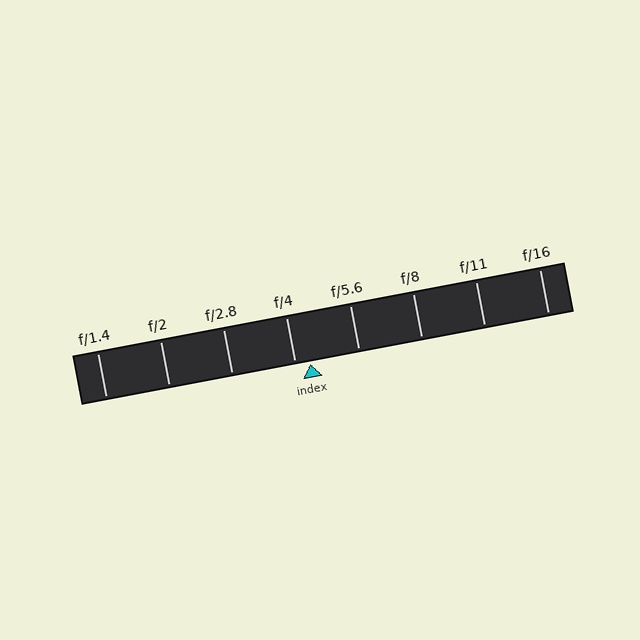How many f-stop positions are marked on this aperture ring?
There are 8 f-stop positions marked.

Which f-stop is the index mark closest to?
The index mark is closest to f/4.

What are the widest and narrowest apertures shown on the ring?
The widest aperture shown is f/1.4 and the narrowest is f/16.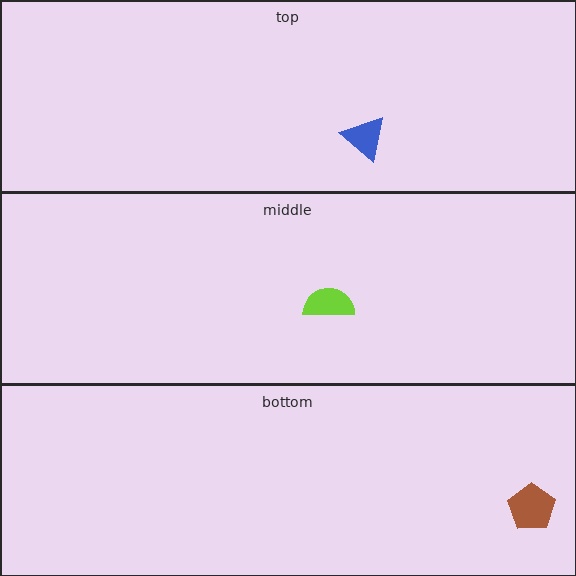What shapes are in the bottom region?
The brown pentagon.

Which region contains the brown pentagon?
The bottom region.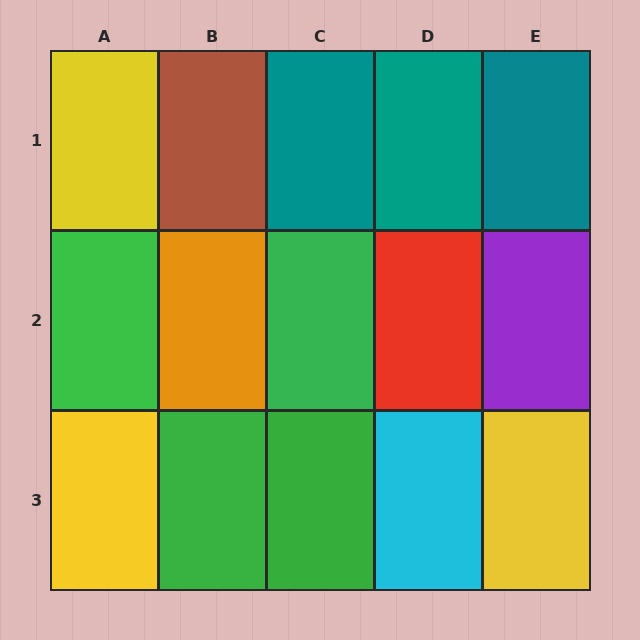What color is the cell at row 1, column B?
Brown.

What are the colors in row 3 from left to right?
Yellow, green, green, cyan, yellow.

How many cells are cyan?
1 cell is cyan.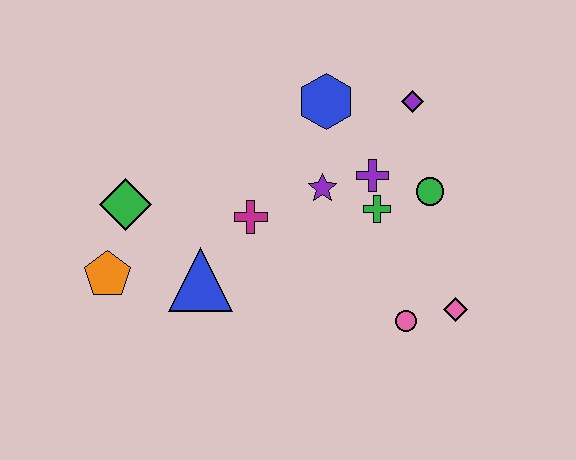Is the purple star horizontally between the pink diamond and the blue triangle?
Yes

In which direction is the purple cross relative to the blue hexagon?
The purple cross is below the blue hexagon.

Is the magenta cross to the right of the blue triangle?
Yes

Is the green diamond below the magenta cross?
No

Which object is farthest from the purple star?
The orange pentagon is farthest from the purple star.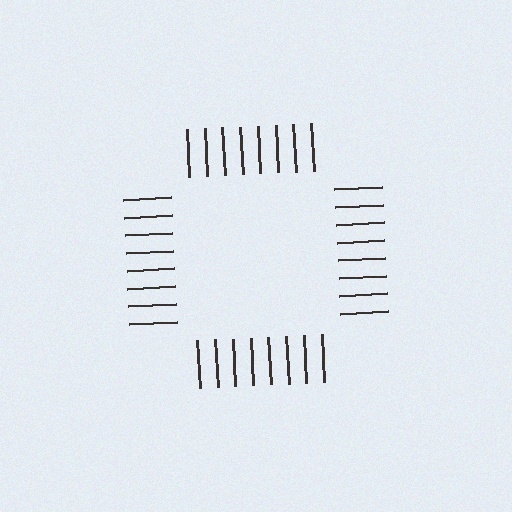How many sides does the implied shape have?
4 sides — the line-ends trace a square.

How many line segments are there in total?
32 — 8 along each of the 4 edges.